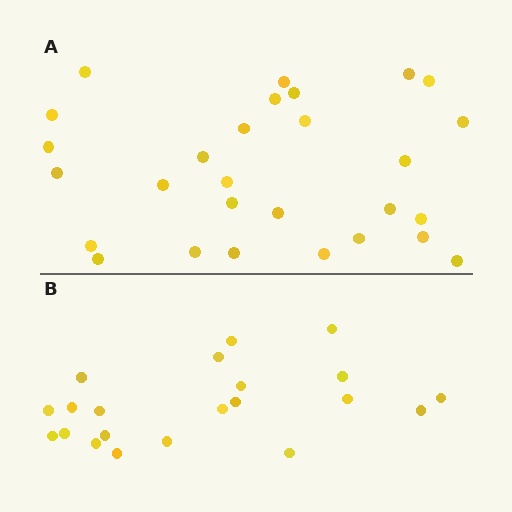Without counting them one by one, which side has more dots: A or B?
Region A (the top region) has more dots.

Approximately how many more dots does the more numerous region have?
Region A has roughly 8 or so more dots than region B.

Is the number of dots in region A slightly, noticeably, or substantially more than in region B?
Region A has noticeably more, but not dramatically so. The ratio is roughly 1.3 to 1.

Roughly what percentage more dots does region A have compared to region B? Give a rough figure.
About 35% more.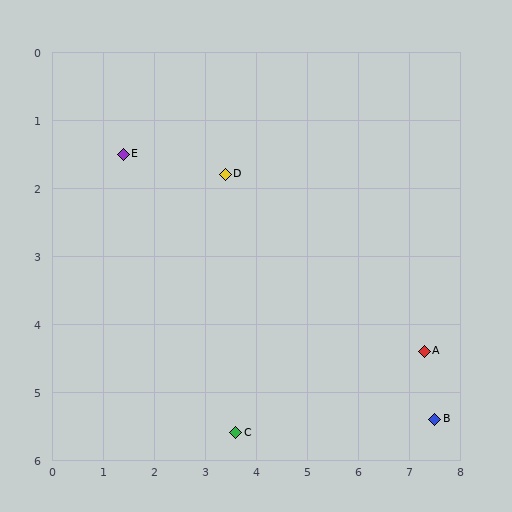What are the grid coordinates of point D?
Point D is at approximately (3.4, 1.8).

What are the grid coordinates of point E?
Point E is at approximately (1.4, 1.5).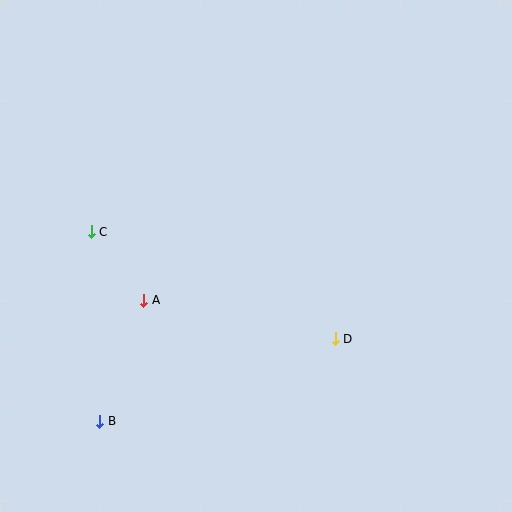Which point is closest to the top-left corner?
Point C is closest to the top-left corner.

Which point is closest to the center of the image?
Point D at (335, 339) is closest to the center.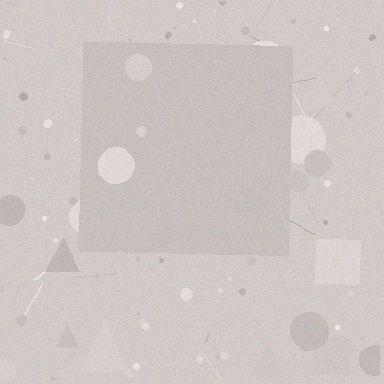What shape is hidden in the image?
A square is hidden in the image.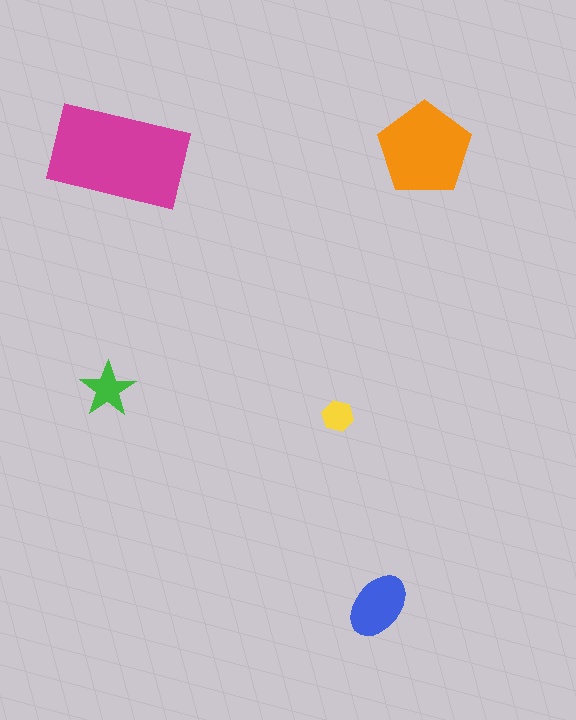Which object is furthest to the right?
The orange pentagon is rightmost.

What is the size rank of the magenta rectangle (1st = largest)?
1st.